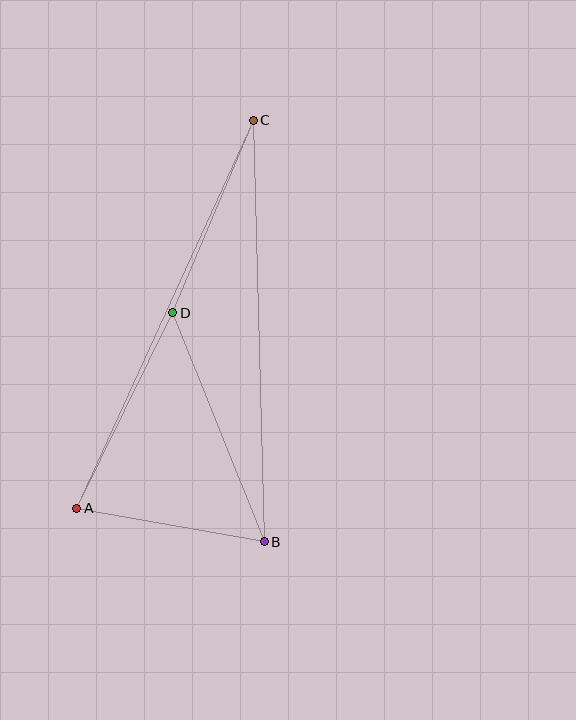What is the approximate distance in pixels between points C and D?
The distance between C and D is approximately 209 pixels.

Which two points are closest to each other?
Points A and B are closest to each other.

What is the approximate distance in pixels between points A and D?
The distance between A and D is approximately 218 pixels.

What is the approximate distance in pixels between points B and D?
The distance between B and D is approximately 247 pixels.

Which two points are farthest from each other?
Points A and C are farthest from each other.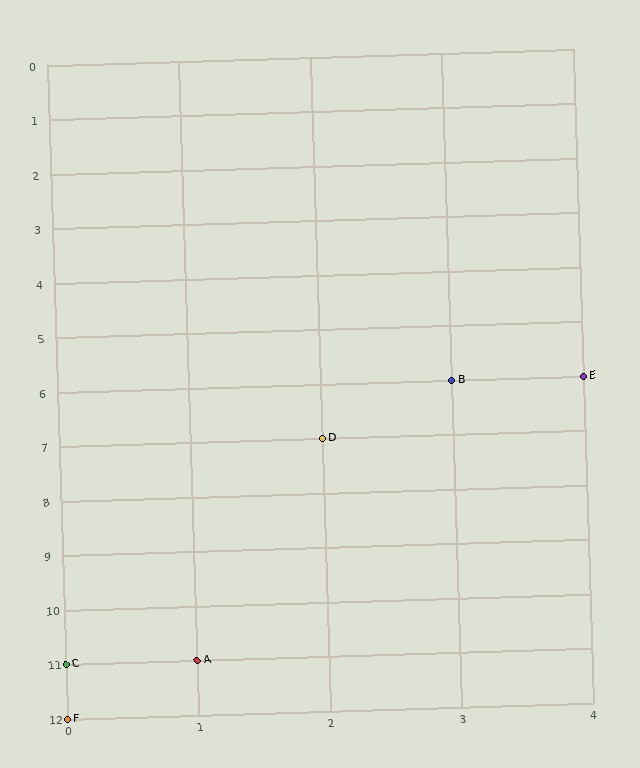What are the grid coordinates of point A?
Point A is at grid coordinates (1, 11).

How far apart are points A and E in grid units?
Points A and E are 3 columns and 5 rows apart (about 5.8 grid units diagonally).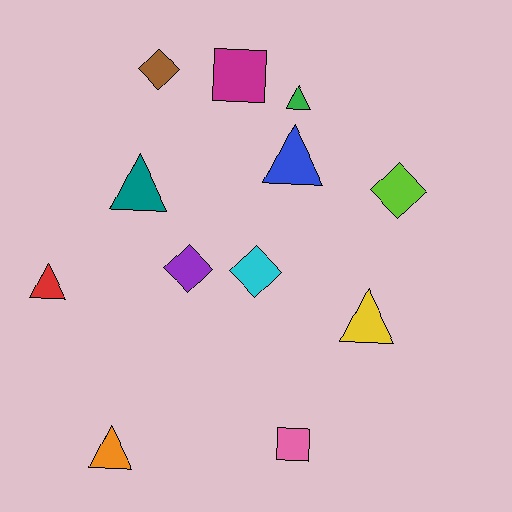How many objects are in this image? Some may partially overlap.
There are 12 objects.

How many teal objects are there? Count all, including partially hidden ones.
There is 1 teal object.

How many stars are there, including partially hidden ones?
There are no stars.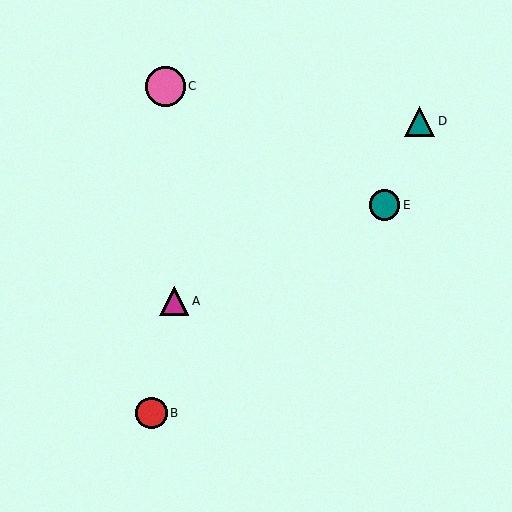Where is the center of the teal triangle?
The center of the teal triangle is at (420, 121).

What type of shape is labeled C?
Shape C is a pink circle.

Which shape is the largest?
The pink circle (labeled C) is the largest.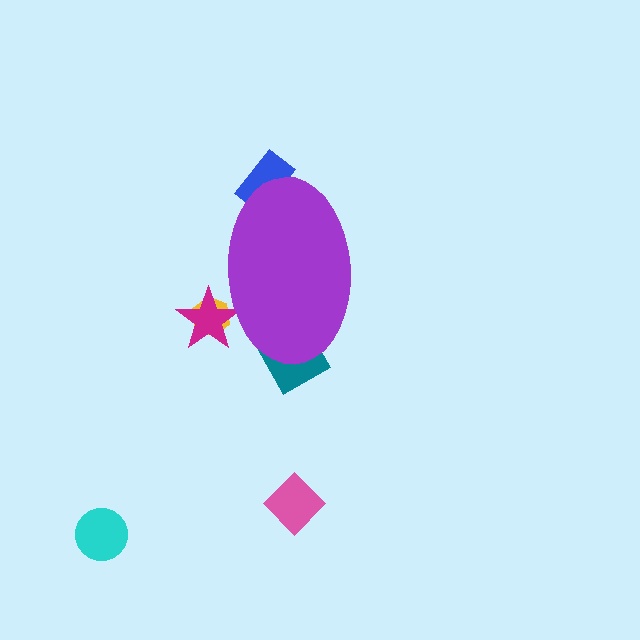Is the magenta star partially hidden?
Yes, the magenta star is partially hidden behind the purple ellipse.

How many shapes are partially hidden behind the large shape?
4 shapes are partially hidden.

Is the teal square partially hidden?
Yes, the teal square is partially hidden behind the purple ellipse.